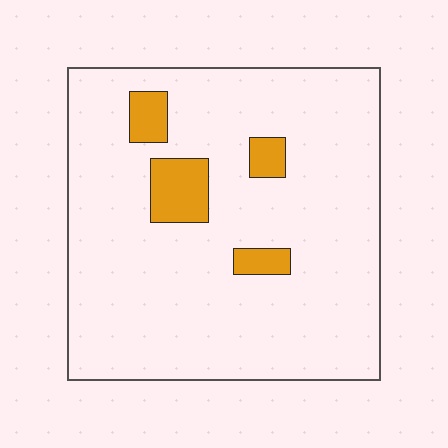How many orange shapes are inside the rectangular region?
4.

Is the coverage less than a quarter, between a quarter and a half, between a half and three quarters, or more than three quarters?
Less than a quarter.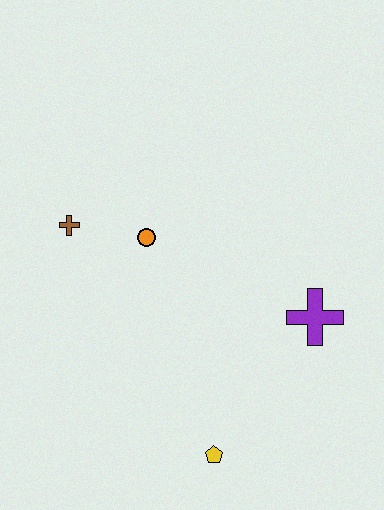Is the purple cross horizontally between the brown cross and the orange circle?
No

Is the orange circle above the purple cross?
Yes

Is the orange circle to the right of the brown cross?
Yes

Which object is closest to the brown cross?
The orange circle is closest to the brown cross.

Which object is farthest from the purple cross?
The brown cross is farthest from the purple cross.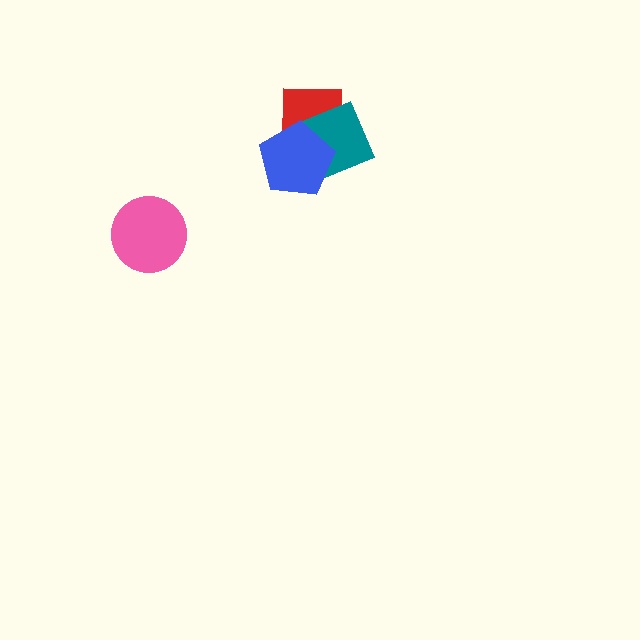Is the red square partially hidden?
Yes, it is partially covered by another shape.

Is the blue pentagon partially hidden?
No, no other shape covers it.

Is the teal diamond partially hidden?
Yes, it is partially covered by another shape.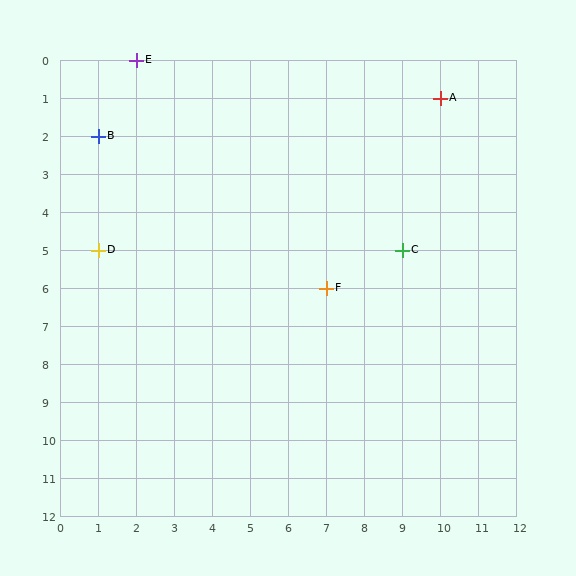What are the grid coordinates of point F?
Point F is at grid coordinates (7, 6).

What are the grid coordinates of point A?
Point A is at grid coordinates (10, 1).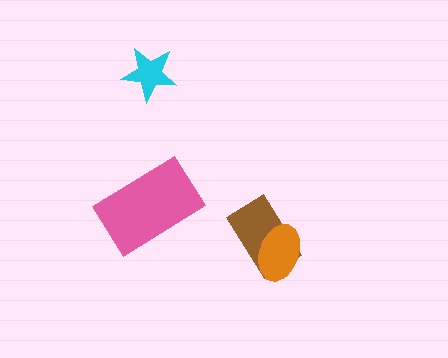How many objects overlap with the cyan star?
0 objects overlap with the cyan star.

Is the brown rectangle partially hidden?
Yes, it is partially covered by another shape.